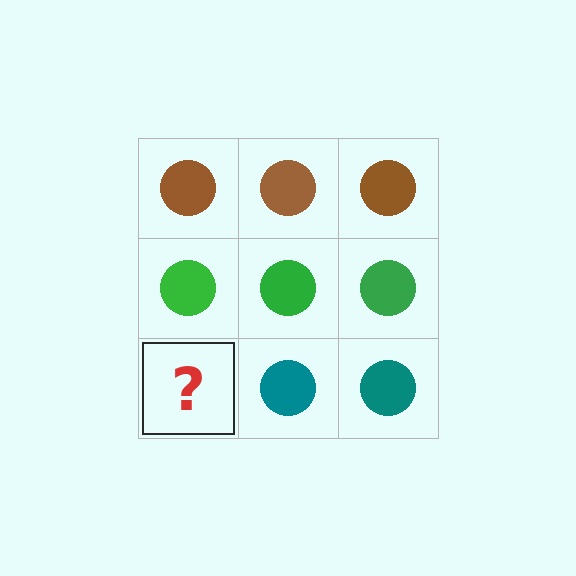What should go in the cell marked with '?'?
The missing cell should contain a teal circle.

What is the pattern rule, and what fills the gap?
The rule is that each row has a consistent color. The gap should be filled with a teal circle.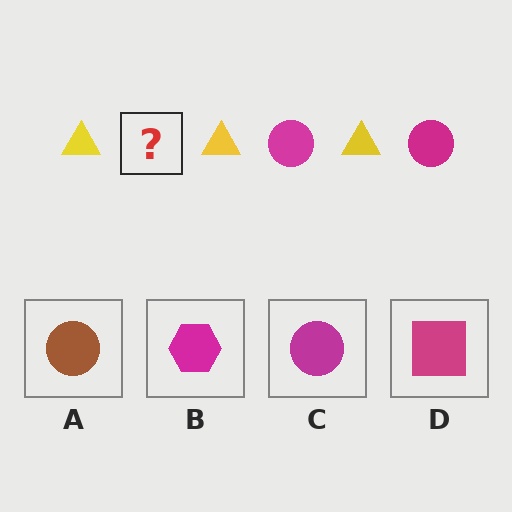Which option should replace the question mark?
Option C.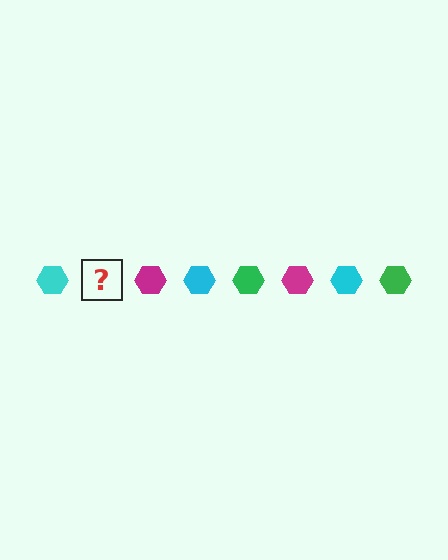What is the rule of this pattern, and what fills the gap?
The rule is that the pattern cycles through cyan, green, magenta hexagons. The gap should be filled with a green hexagon.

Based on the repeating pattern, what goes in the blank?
The blank should be a green hexagon.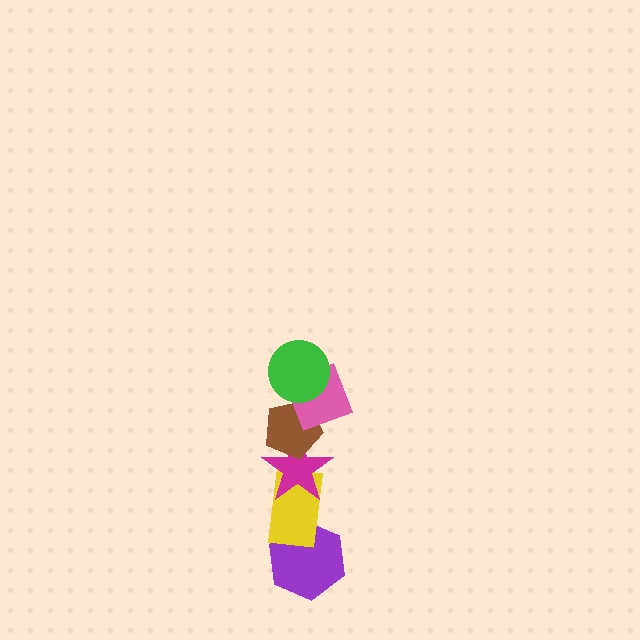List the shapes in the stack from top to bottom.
From top to bottom: the green circle, the pink square, the brown pentagon, the magenta star, the yellow rectangle, the purple hexagon.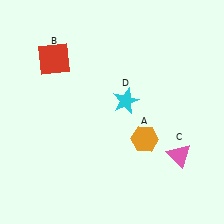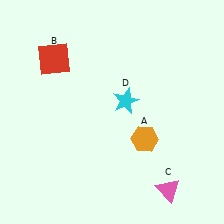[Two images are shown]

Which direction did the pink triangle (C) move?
The pink triangle (C) moved down.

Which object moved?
The pink triangle (C) moved down.